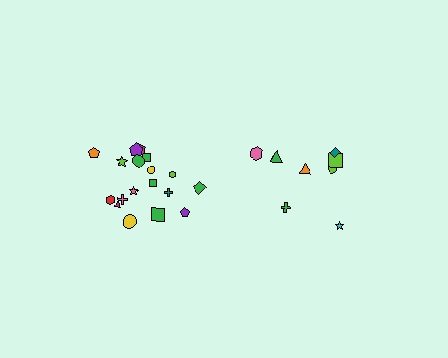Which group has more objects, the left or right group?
The left group.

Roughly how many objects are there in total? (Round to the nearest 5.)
Roughly 25 objects in total.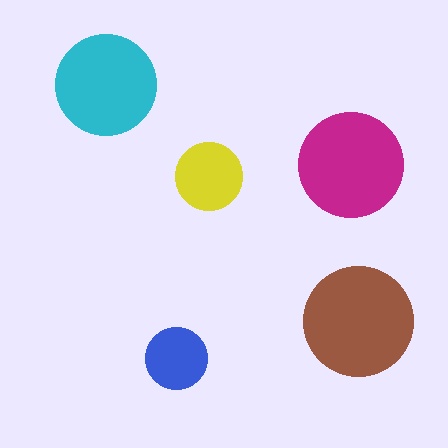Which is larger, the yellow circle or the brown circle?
The brown one.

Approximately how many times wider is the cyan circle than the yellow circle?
About 1.5 times wider.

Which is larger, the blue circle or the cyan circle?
The cyan one.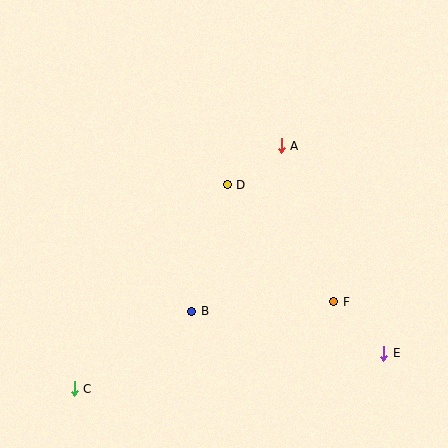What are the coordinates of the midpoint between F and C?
The midpoint between F and C is at (204, 345).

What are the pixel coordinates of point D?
Point D is at (227, 185).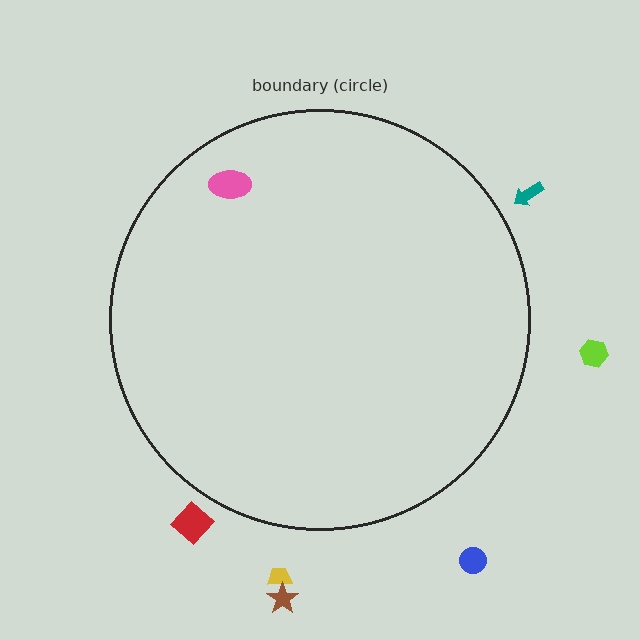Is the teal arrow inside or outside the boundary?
Outside.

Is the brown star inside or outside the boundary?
Outside.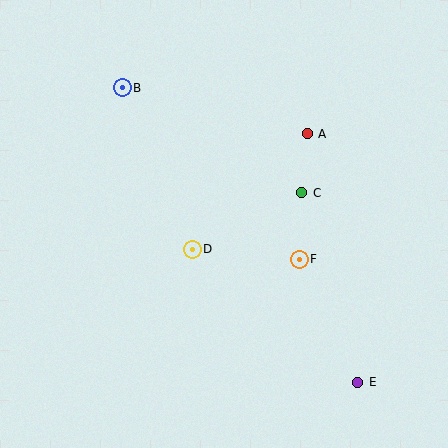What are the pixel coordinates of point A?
Point A is at (307, 134).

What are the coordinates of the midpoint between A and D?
The midpoint between A and D is at (250, 191).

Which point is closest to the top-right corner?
Point A is closest to the top-right corner.